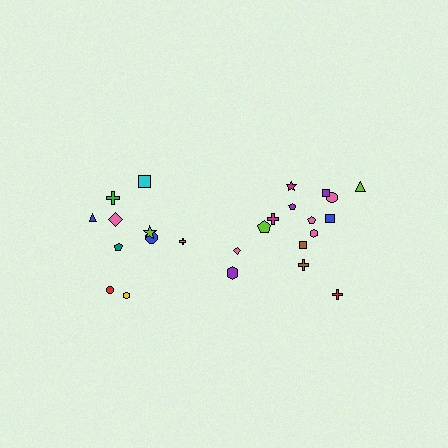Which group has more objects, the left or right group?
The right group.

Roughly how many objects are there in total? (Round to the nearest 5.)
Roughly 25 objects in total.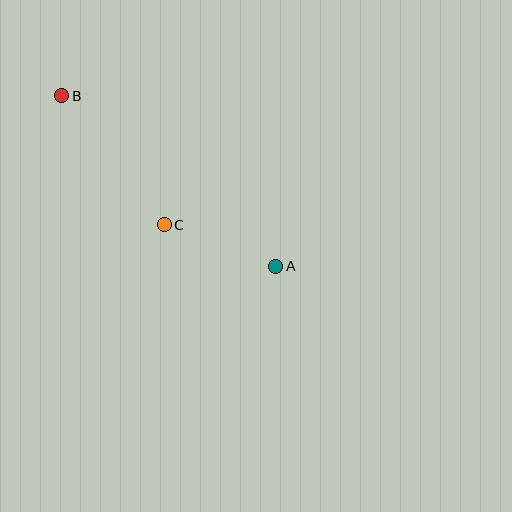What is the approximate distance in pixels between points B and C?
The distance between B and C is approximately 165 pixels.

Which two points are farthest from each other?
Points A and B are farthest from each other.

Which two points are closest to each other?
Points A and C are closest to each other.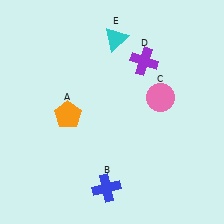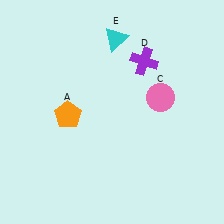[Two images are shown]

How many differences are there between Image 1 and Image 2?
There is 1 difference between the two images.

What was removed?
The blue cross (B) was removed in Image 2.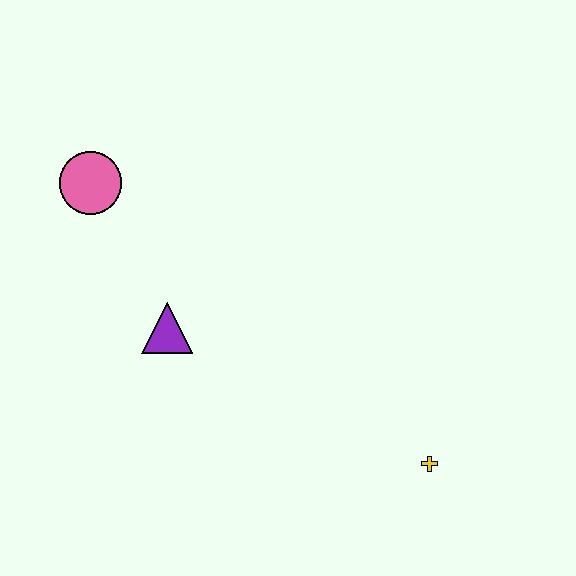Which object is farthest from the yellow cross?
The pink circle is farthest from the yellow cross.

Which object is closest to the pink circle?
The purple triangle is closest to the pink circle.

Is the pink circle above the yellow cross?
Yes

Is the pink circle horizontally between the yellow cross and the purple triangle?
No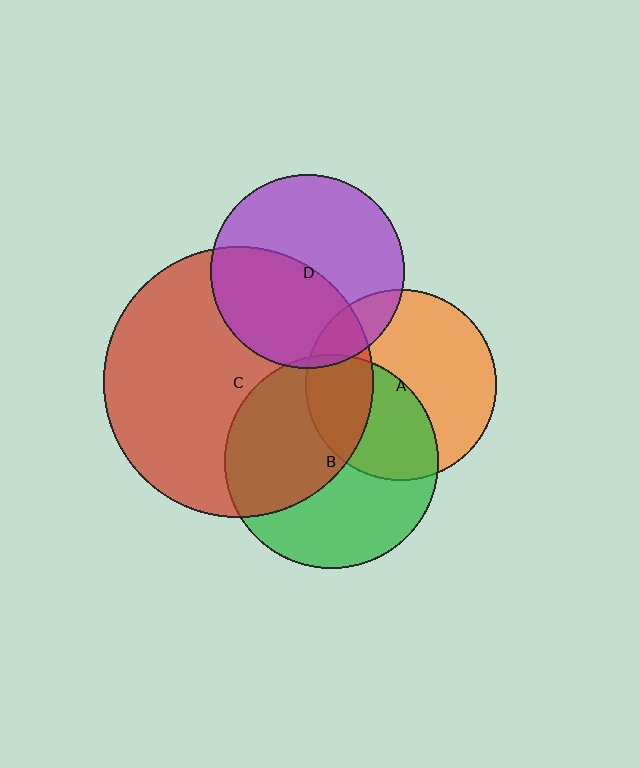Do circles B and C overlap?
Yes.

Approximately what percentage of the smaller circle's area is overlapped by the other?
Approximately 50%.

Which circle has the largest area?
Circle C (red).